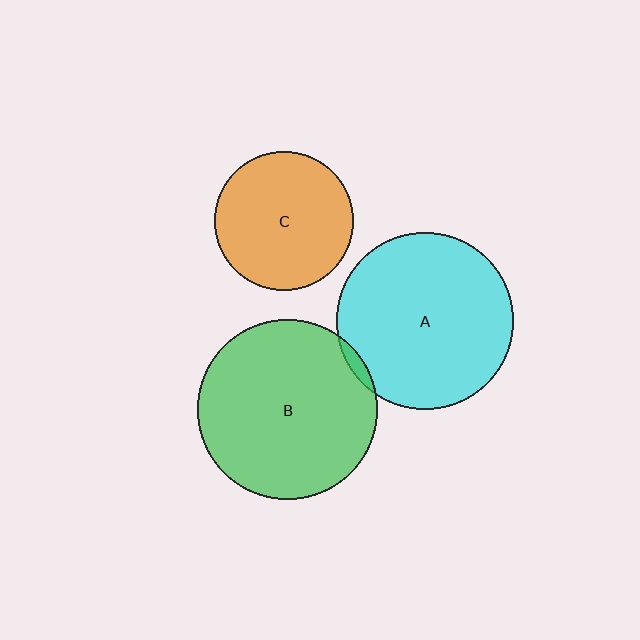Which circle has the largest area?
Circle B (green).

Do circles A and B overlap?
Yes.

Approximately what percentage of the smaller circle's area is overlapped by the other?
Approximately 5%.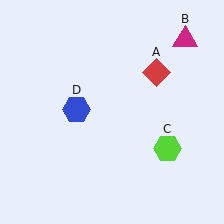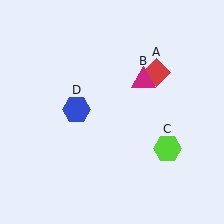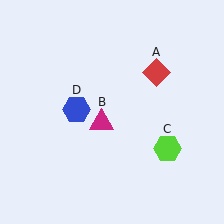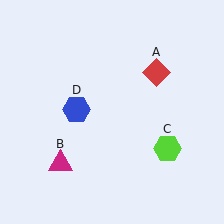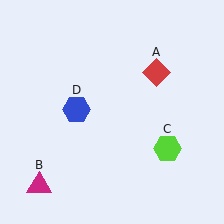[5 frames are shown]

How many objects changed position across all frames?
1 object changed position: magenta triangle (object B).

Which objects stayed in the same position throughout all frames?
Red diamond (object A) and lime hexagon (object C) and blue hexagon (object D) remained stationary.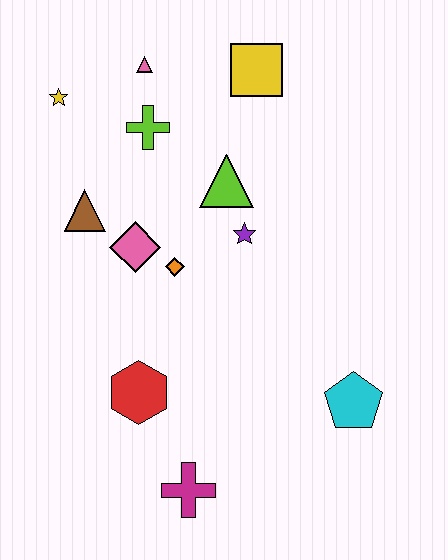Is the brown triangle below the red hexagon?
No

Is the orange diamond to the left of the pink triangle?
No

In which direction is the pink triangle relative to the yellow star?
The pink triangle is to the right of the yellow star.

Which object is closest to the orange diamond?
The pink diamond is closest to the orange diamond.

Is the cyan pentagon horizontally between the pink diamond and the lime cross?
No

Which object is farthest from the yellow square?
The magenta cross is farthest from the yellow square.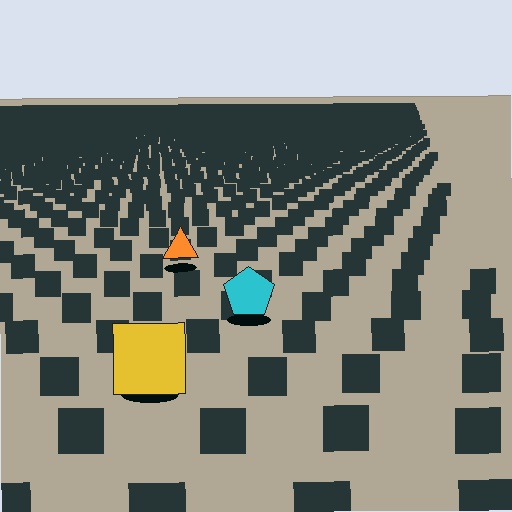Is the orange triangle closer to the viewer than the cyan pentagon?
No. The cyan pentagon is closer — you can tell from the texture gradient: the ground texture is coarser near it.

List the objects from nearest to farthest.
From nearest to farthest: the yellow square, the cyan pentagon, the orange triangle.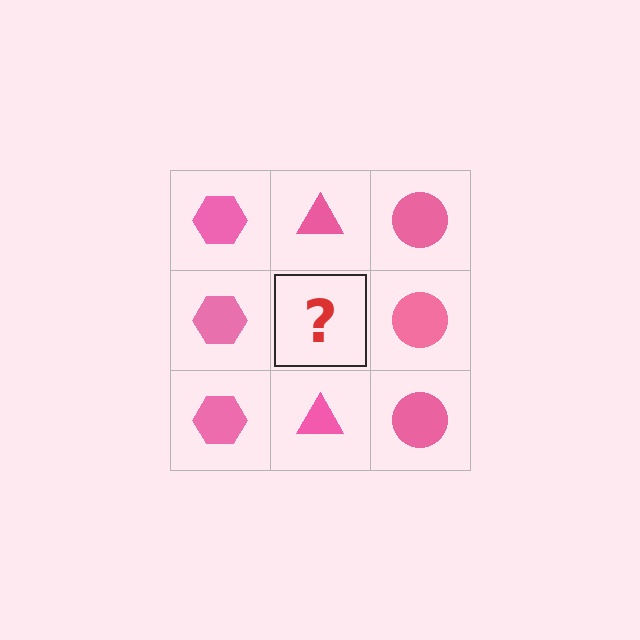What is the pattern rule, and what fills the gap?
The rule is that each column has a consistent shape. The gap should be filled with a pink triangle.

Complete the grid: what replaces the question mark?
The question mark should be replaced with a pink triangle.